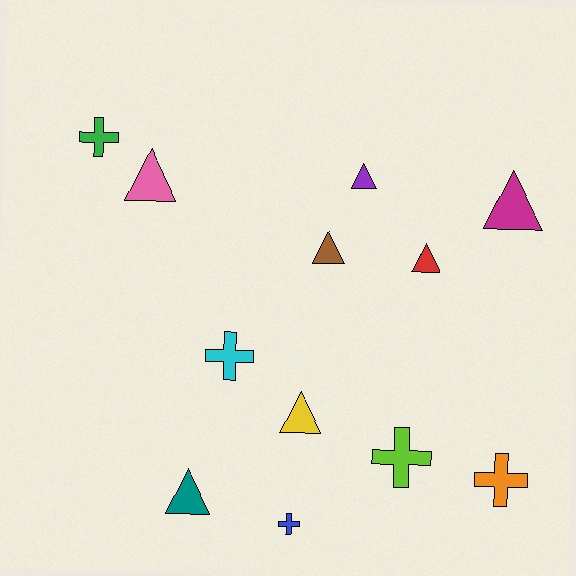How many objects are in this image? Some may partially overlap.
There are 12 objects.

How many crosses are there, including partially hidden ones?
There are 5 crosses.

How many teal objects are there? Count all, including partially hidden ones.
There is 1 teal object.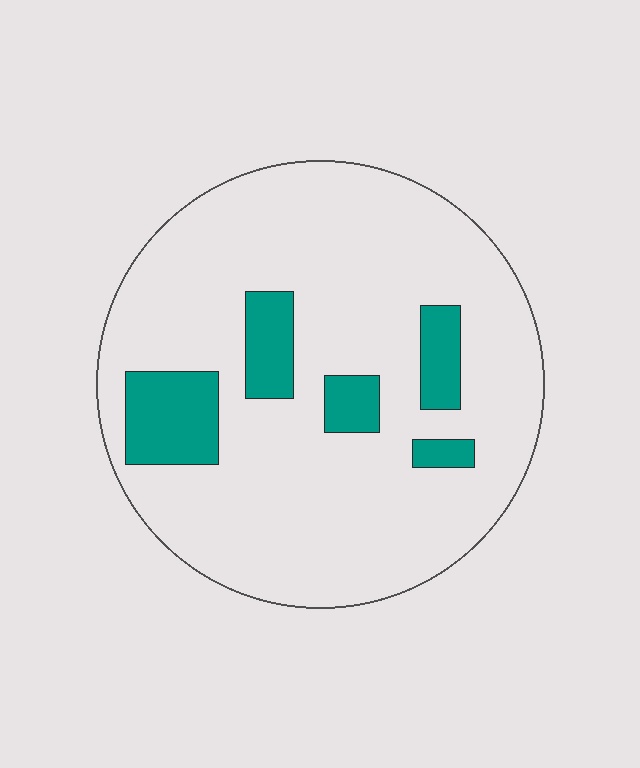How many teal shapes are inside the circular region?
5.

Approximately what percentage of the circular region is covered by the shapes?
Approximately 15%.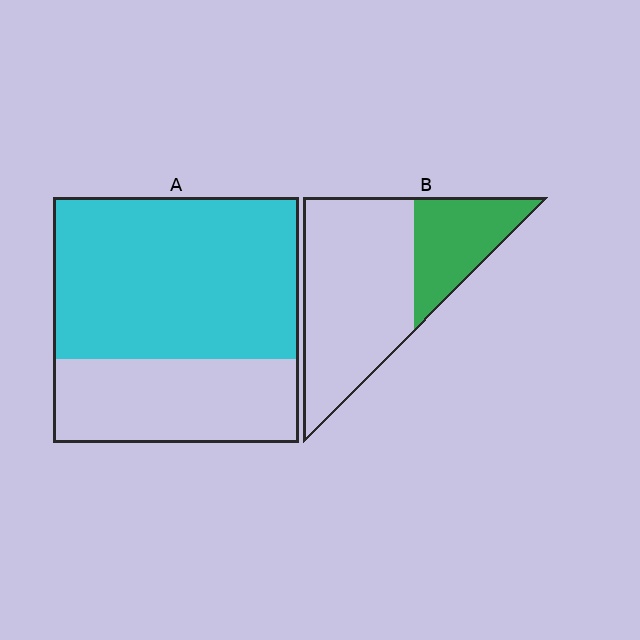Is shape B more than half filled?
No.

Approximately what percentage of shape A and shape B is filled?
A is approximately 65% and B is approximately 30%.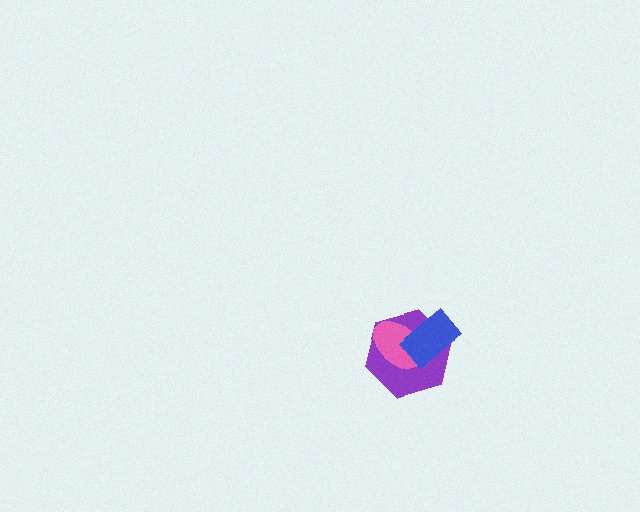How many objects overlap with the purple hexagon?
2 objects overlap with the purple hexagon.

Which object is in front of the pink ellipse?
The blue rectangle is in front of the pink ellipse.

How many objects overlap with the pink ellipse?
2 objects overlap with the pink ellipse.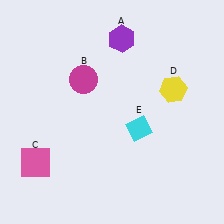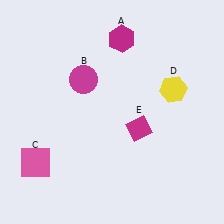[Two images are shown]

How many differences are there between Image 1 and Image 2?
There are 2 differences between the two images.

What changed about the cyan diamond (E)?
In Image 1, E is cyan. In Image 2, it changed to magenta.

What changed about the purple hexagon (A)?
In Image 1, A is purple. In Image 2, it changed to magenta.